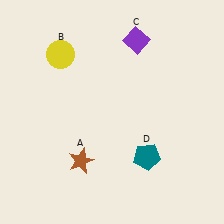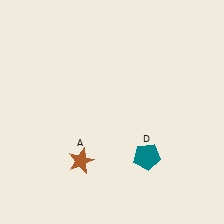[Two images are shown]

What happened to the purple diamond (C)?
The purple diamond (C) was removed in Image 2. It was in the top-right area of Image 1.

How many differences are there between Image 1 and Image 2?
There are 2 differences between the two images.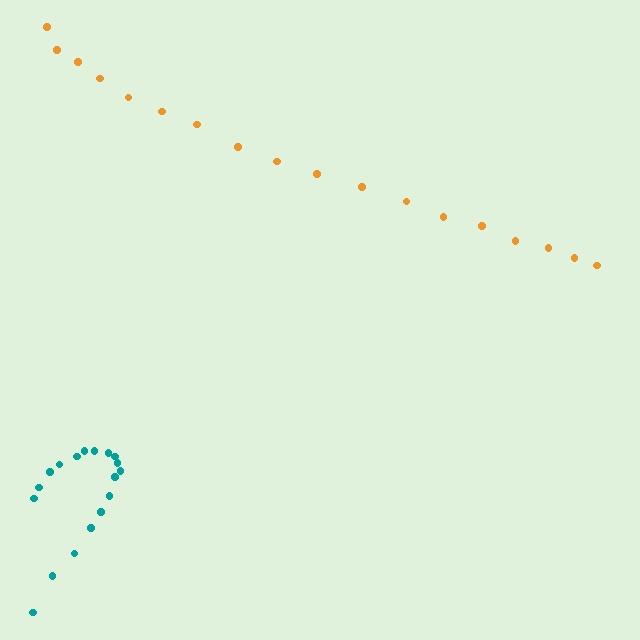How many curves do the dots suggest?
There are 2 distinct paths.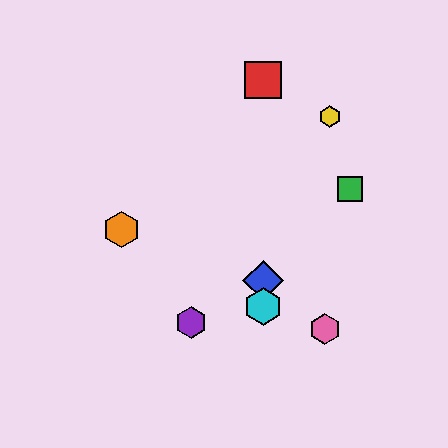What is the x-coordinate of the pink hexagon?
The pink hexagon is at x≈325.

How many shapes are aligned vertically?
3 shapes (the red square, the blue diamond, the cyan hexagon) are aligned vertically.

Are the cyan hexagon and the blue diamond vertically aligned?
Yes, both are at x≈263.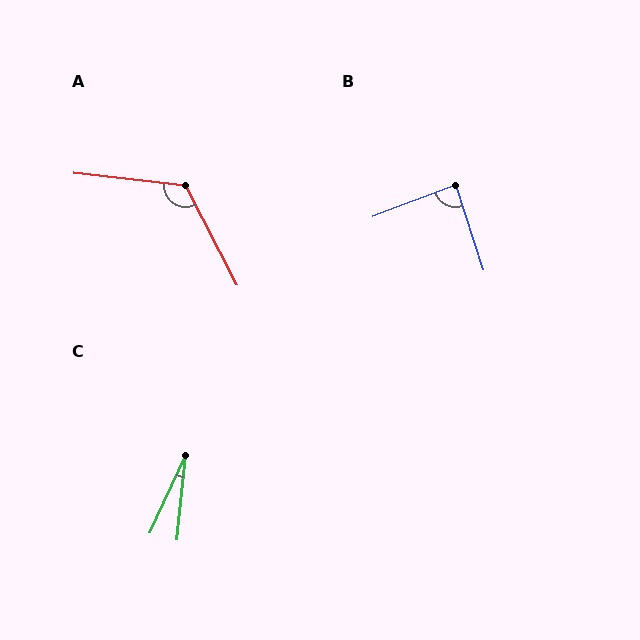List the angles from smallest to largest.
C (19°), B (87°), A (124°).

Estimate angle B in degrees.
Approximately 87 degrees.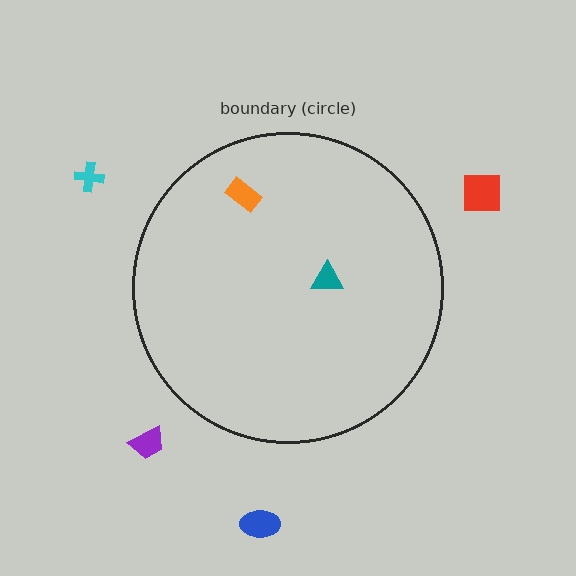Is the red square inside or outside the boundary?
Outside.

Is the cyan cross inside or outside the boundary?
Outside.